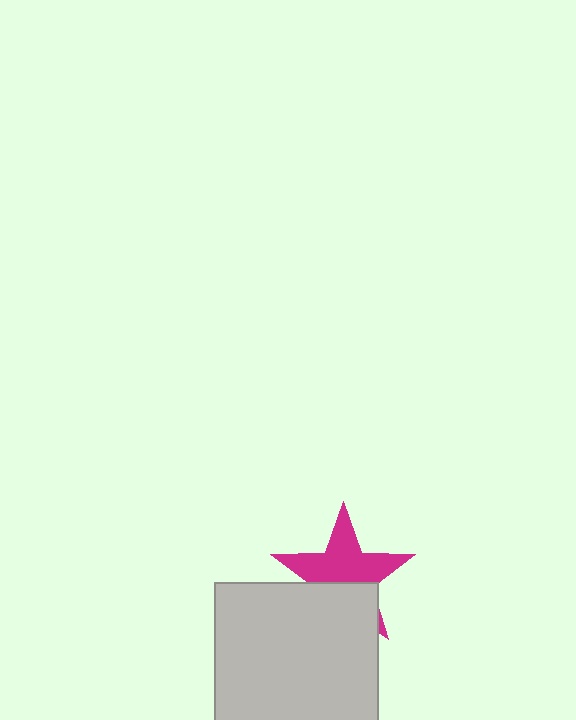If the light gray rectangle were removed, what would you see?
You would see the complete magenta star.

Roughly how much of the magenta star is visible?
About half of it is visible (roughly 60%).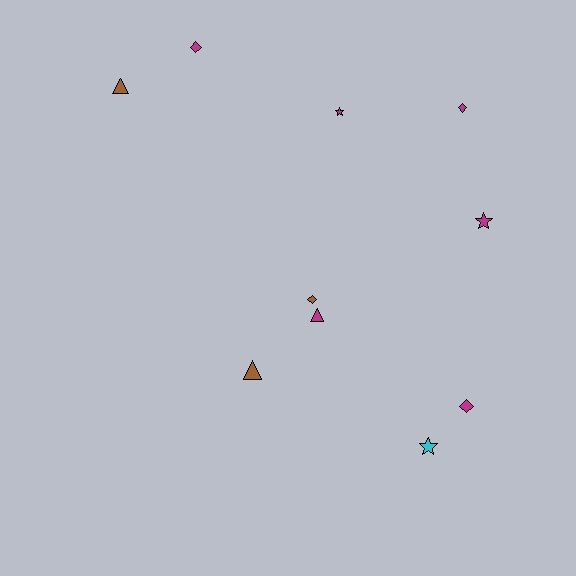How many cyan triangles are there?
There are no cyan triangles.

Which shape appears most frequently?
Diamond, with 4 objects.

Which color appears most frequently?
Magenta, with 6 objects.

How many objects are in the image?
There are 10 objects.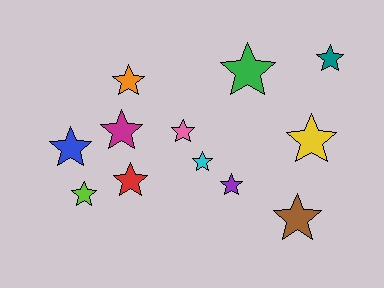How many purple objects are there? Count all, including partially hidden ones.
There is 1 purple object.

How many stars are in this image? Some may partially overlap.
There are 12 stars.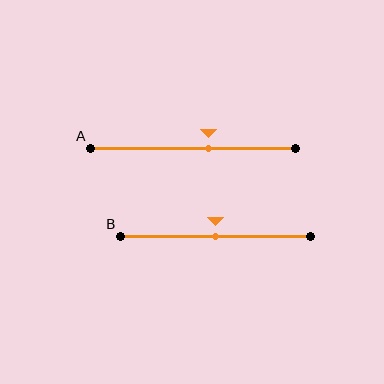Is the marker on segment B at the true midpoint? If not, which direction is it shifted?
Yes, the marker on segment B is at the true midpoint.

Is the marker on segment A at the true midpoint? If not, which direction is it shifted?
No, the marker on segment A is shifted to the right by about 7% of the segment length.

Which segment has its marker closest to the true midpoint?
Segment B has its marker closest to the true midpoint.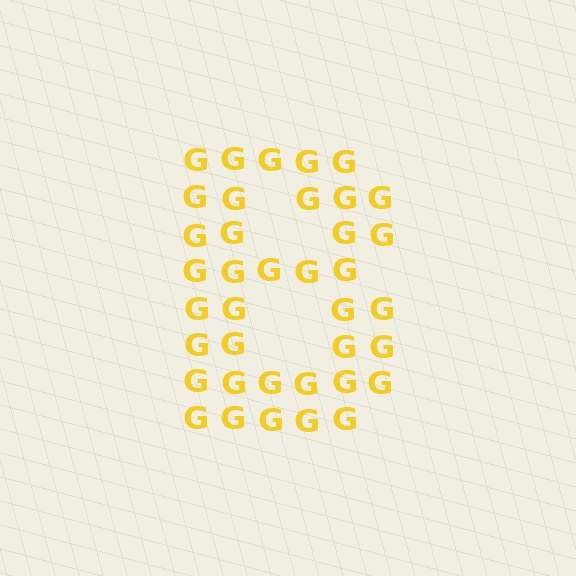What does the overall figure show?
The overall figure shows the letter B.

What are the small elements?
The small elements are letter G's.